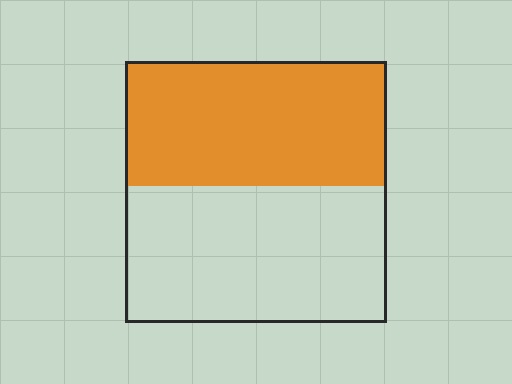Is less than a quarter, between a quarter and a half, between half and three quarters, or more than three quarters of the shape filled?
Between a quarter and a half.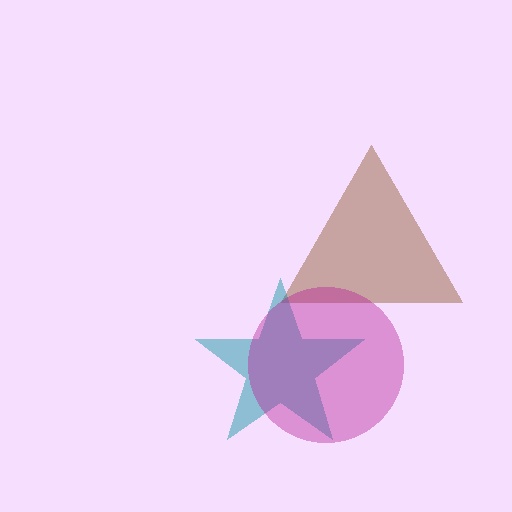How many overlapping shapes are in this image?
There are 3 overlapping shapes in the image.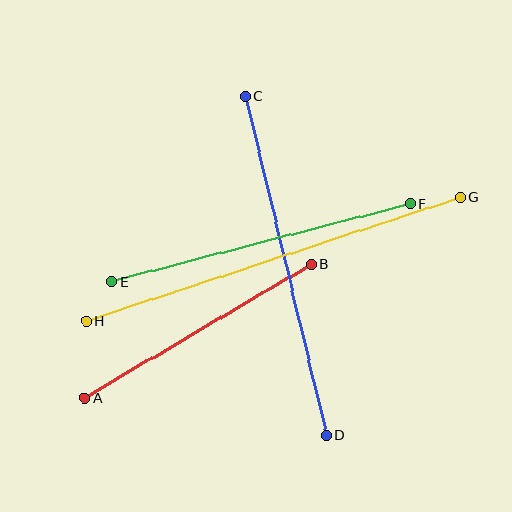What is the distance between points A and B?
The distance is approximately 263 pixels.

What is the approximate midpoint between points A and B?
The midpoint is at approximately (198, 331) pixels.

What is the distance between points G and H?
The distance is approximately 394 pixels.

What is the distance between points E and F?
The distance is approximately 309 pixels.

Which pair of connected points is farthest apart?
Points G and H are farthest apart.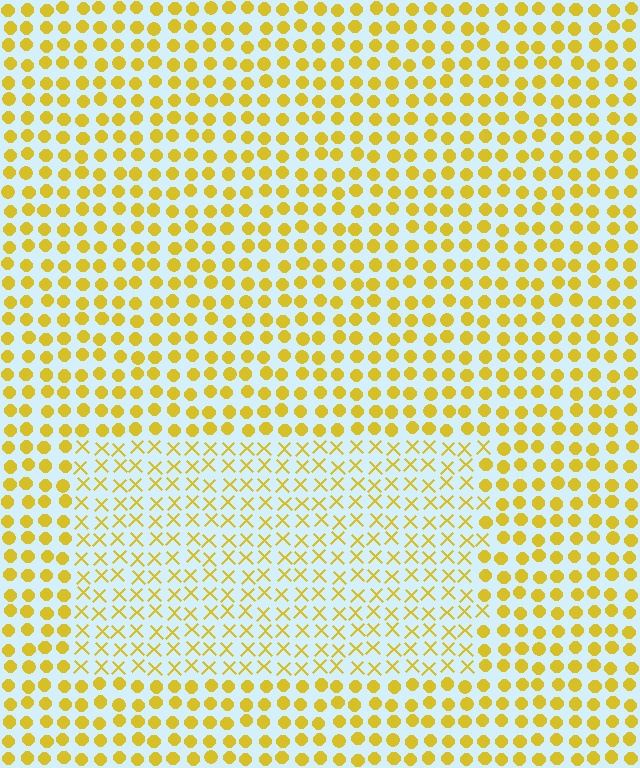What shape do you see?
I see a rectangle.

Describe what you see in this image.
The image is filled with small yellow elements arranged in a uniform grid. A rectangle-shaped region contains X marks, while the surrounding area contains circles. The boundary is defined purely by the change in element shape.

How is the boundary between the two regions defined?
The boundary is defined by a change in element shape: X marks inside vs. circles outside. All elements share the same color and spacing.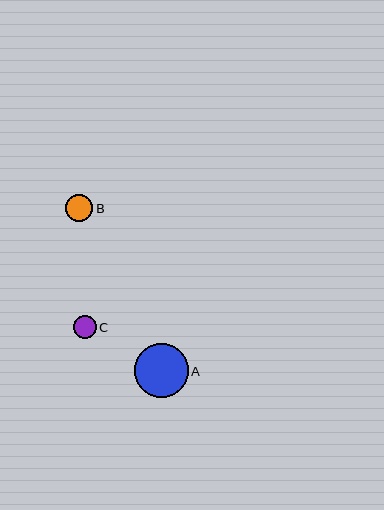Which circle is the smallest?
Circle C is the smallest with a size of approximately 23 pixels.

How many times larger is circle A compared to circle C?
Circle A is approximately 2.4 times the size of circle C.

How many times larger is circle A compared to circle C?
Circle A is approximately 2.4 times the size of circle C.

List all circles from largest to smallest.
From largest to smallest: A, B, C.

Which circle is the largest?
Circle A is the largest with a size of approximately 54 pixels.